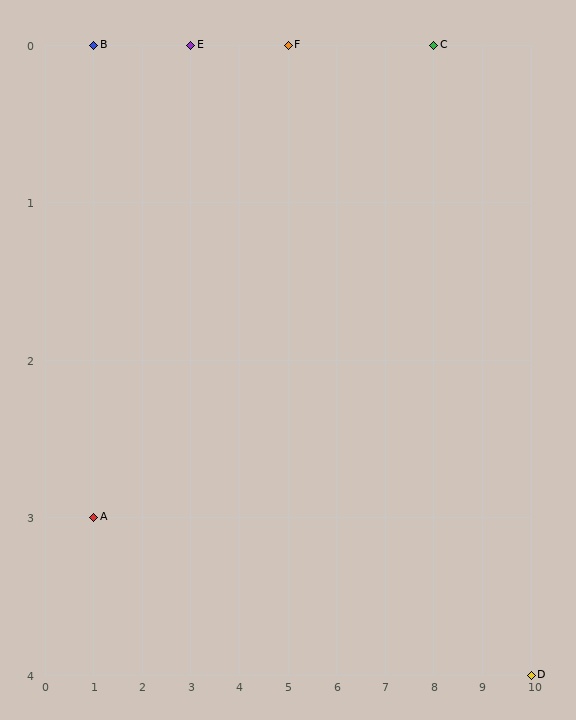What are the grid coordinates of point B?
Point B is at grid coordinates (1, 0).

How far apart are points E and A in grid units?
Points E and A are 2 columns and 3 rows apart (about 3.6 grid units diagonally).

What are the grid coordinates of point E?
Point E is at grid coordinates (3, 0).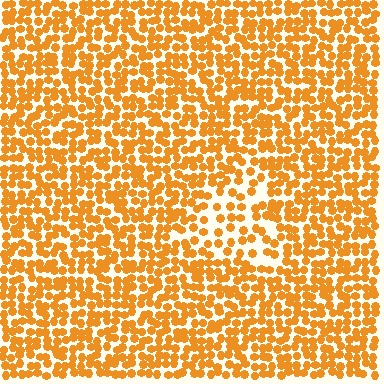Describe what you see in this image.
The image contains small orange elements arranged at two different densities. A triangle-shaped region is visible where the elements are less densely packed than the surrounding area.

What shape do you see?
I see a triangle.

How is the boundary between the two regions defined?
The boundary is defined by a change in element density (approximately 1.9x ratio). All elements are the same color, size, and shape.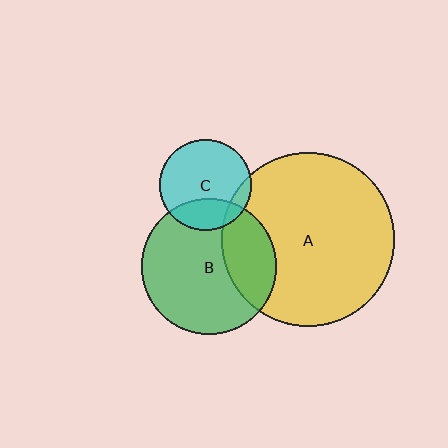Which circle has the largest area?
Circle A (yellow).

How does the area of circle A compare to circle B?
Approximately 1.6 times.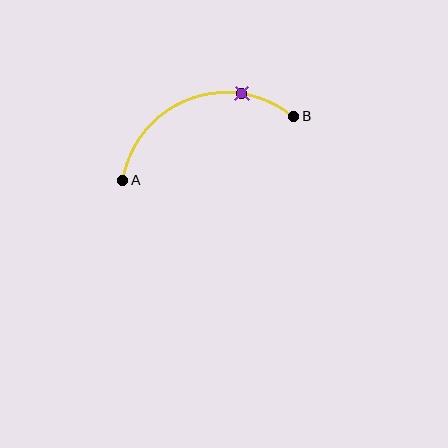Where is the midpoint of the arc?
The arc midpoint is the point on the curve farthest from the straight line joining A and B. It sits above that line.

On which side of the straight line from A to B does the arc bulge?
The arc bulges above the straight line connecting A and B.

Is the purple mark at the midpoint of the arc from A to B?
No. The purple mark lies on the arc but is closer to endpoint B. The arc midpoint would be at the point on the curve equidistant along the arc from both A and B.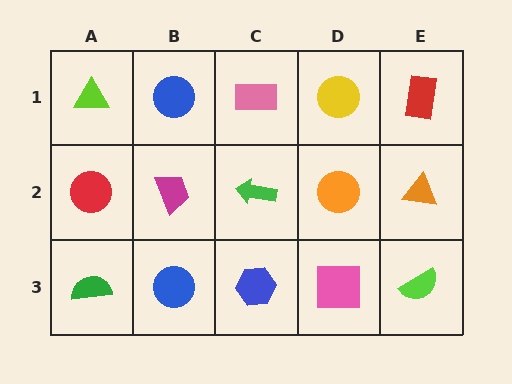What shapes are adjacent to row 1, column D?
An orange circle (row 2, column D), a pink rectangle (row 1, column C), a red rectangle (row 1, column E).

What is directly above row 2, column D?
A yellow circle.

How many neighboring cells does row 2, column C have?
4.